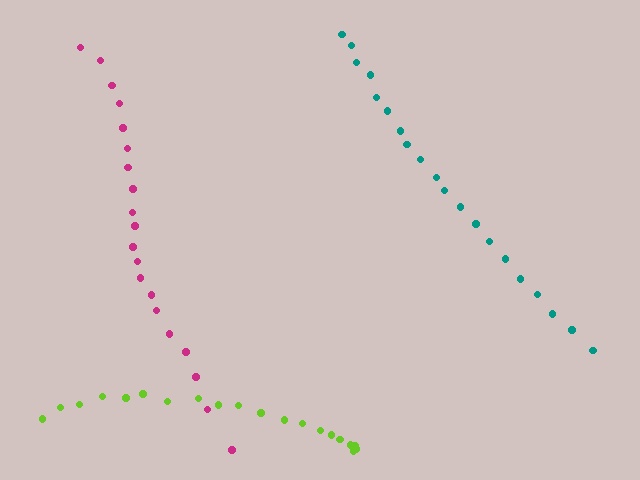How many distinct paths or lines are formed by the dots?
There are 3 distinct paths.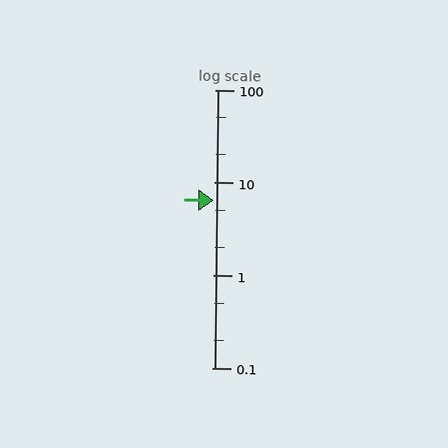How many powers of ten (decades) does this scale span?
The scale spans 3 decades, from 0.1 to 100.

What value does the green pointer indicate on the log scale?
The pointer indicates approximately 6.5.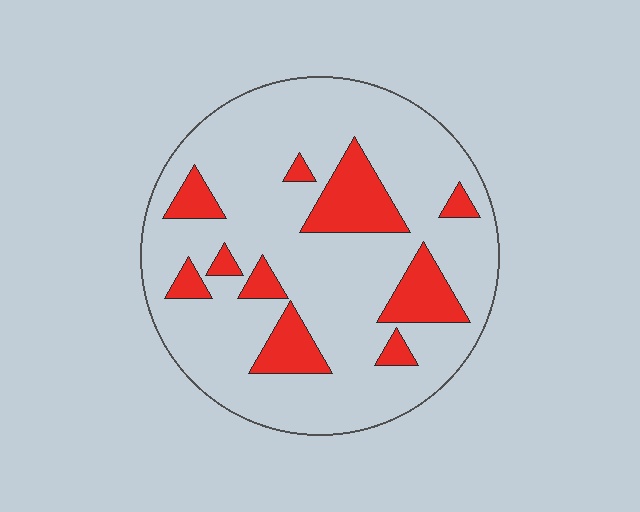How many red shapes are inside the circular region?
10.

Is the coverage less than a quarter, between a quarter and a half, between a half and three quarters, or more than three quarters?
Less than a quarter.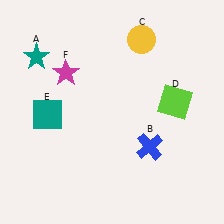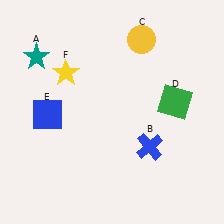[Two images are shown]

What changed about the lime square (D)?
In Image 1, D is lime. In Image 2, it changed to green.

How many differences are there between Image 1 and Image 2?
There are 3 differences between the two images.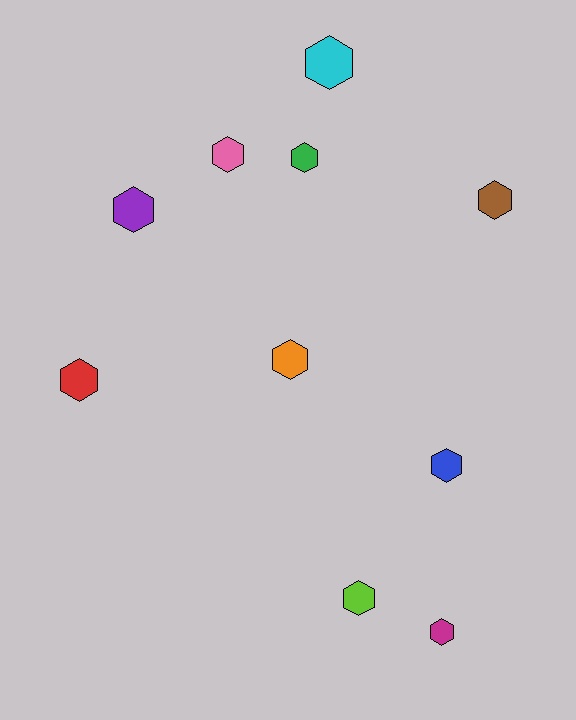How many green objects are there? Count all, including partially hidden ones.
There is 1 green object.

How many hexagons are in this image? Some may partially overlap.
There are 10 hexagons.